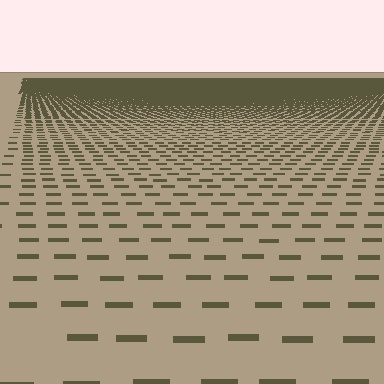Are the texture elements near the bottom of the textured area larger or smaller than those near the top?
Larger. Near the bottom, elements are closer to the viewer and appear at a bigger on-screen size.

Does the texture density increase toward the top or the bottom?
Density increases toward the top.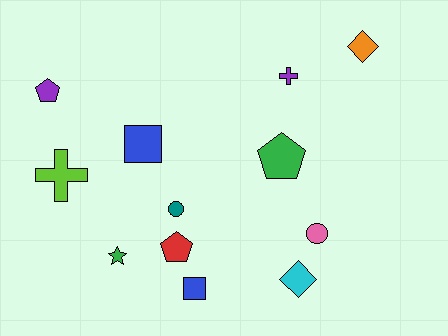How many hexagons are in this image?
There are no hexagons.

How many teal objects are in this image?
There is 1 teal object.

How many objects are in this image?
There are 12 objects.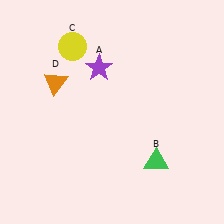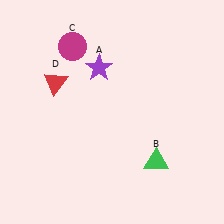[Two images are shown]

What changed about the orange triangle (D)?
In Image 1, D is orange. In Image 2, it changed to red.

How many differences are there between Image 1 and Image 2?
There are 2 differences between the two images.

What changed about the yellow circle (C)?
In Image 1, C is yellow. In Image 2, it changed to magenta.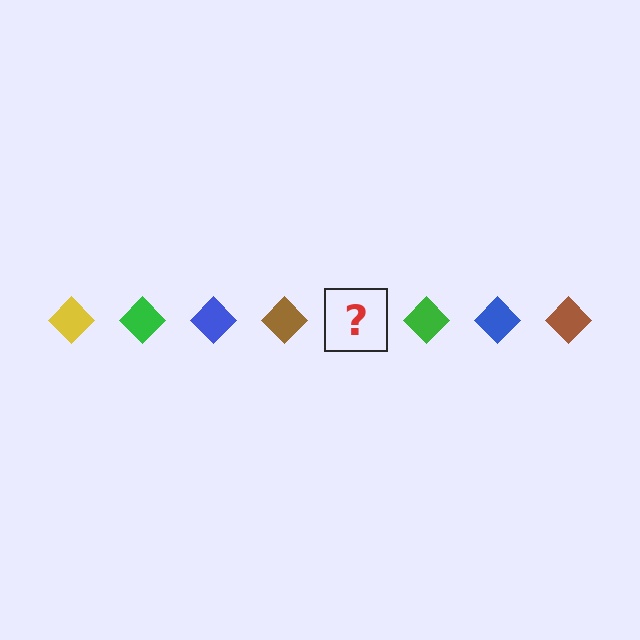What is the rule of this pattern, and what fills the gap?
The rule is that the pattern cycles through yellow, green, blue, brown diamonds. The gap should be filled with a yellow diamond.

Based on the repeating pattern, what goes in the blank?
The blank should be a yellow diamond.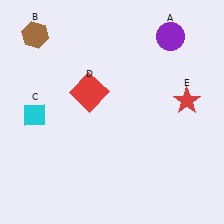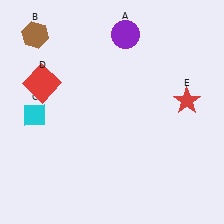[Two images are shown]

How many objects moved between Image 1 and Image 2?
2 objects moved between the two images.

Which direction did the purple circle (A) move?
The purple circle (A) moved left.